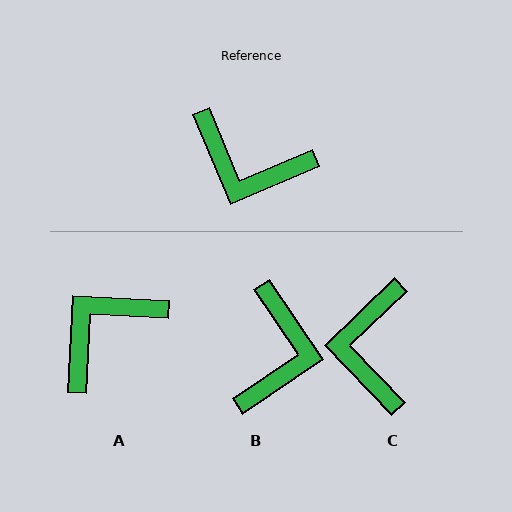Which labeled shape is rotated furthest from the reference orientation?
A, about 116 degrees away.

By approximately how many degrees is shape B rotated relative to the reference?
Approximately 101 degrees counter-clockwise.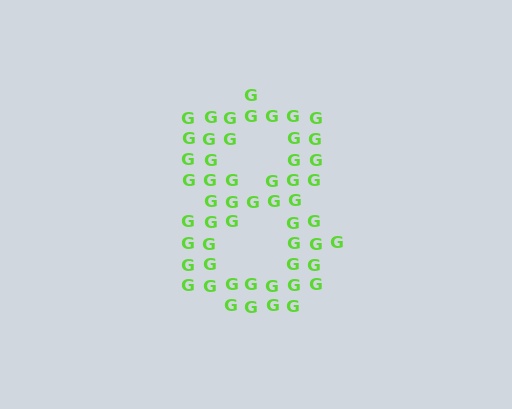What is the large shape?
The large shape is the digit 8.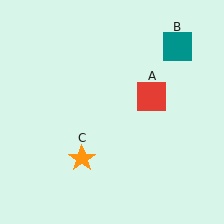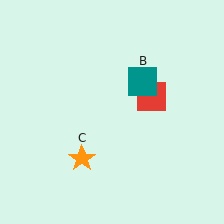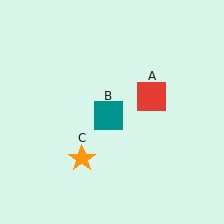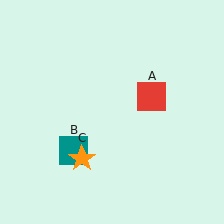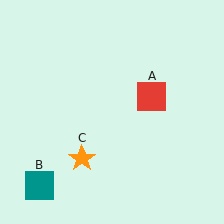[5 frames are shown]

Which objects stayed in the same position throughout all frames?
Red square (object A) and orange star (object C) remained stationary.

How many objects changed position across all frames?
1 object changed position: teal square (object B).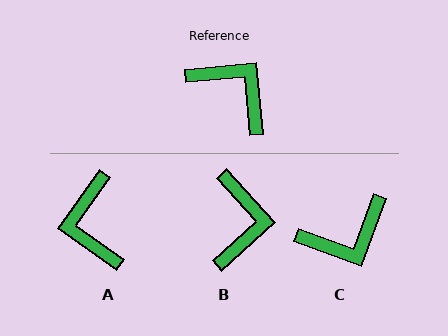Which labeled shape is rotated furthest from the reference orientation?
A, about 139 degrees away.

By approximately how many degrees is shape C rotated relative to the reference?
Approximately 115 degrees clockwise.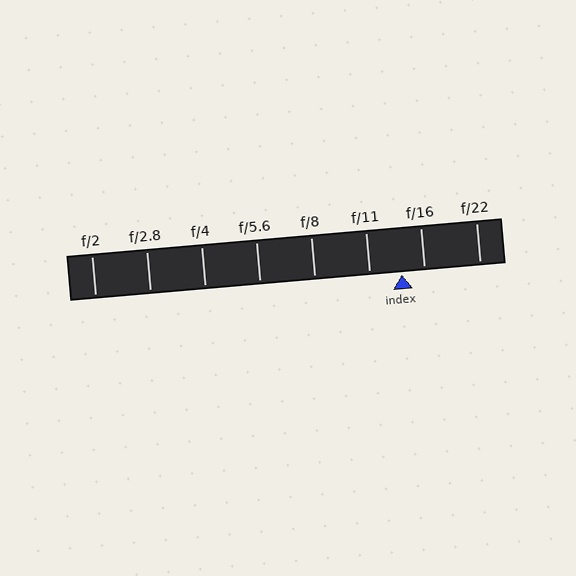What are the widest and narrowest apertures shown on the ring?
The widest aperture shown is f/2 and the narrowest is f/22.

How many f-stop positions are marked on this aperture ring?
There are 8 f-stop positions marked.